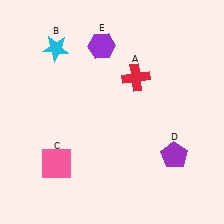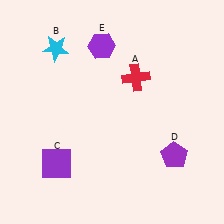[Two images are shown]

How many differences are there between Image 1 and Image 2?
There is 1 difference between the two images.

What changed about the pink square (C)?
In Image 1, C is pink. In Image 2, it changed to purple.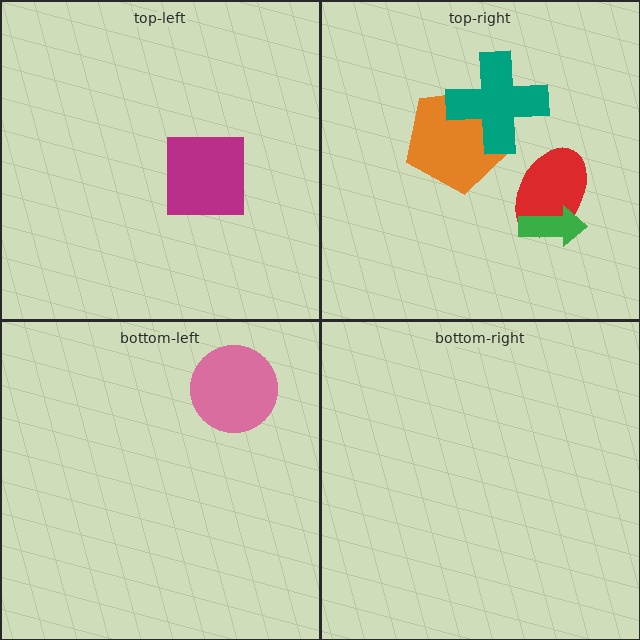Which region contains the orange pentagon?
The top-right region.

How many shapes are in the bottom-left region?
1.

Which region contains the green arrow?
The top-right region.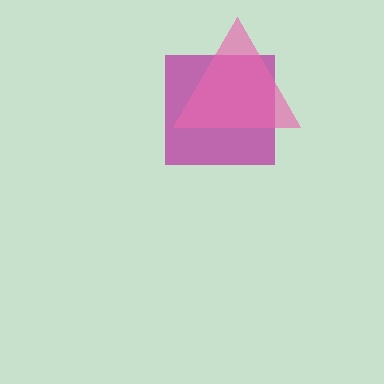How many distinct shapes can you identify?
There are 2 distinct shapes: a magenta square, a pink triangle.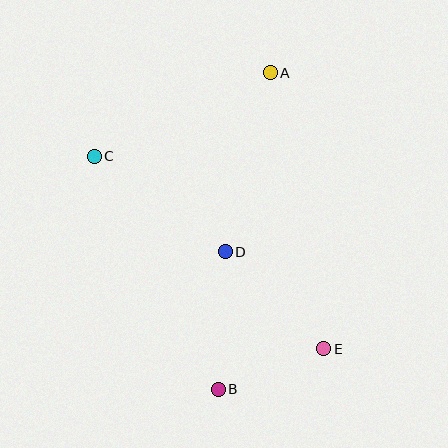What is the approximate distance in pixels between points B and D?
The distance between B and D is approximately 138 pixels.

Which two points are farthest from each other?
Points A and B are farthest from each other.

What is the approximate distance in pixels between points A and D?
The distance between A and D is approximately 185 pixels.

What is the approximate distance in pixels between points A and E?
The distance between A and E is approximately 281 pixels.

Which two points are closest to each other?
Points B and E are closest to each other.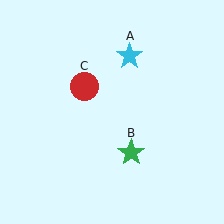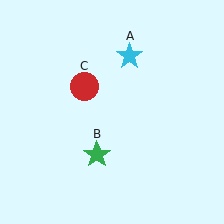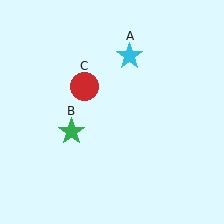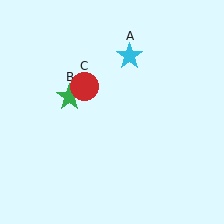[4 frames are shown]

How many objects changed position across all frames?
1 object changed position: green star (object B).